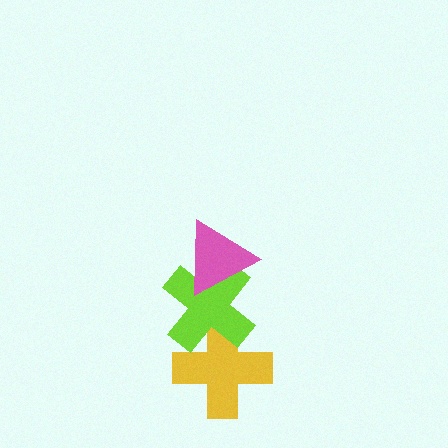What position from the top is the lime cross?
The lime cross is 2nd from the top.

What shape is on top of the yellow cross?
The lime cross is on top of the yellow cross.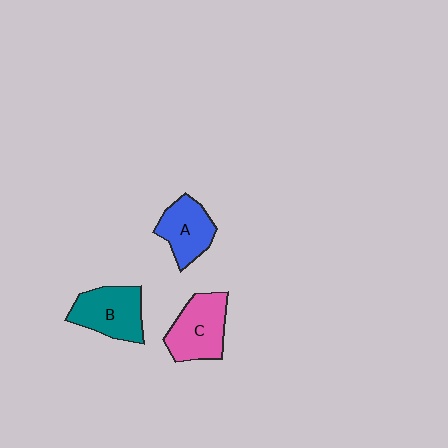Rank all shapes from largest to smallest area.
From largest to smallest: C (pink), B (teal), A (blue).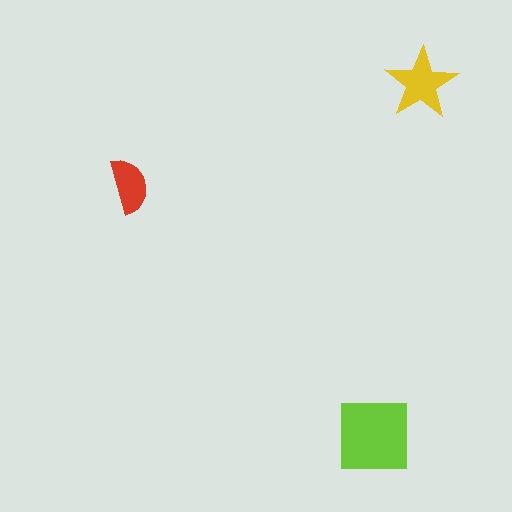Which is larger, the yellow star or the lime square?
The lime square.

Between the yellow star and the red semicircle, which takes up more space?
The yellow star.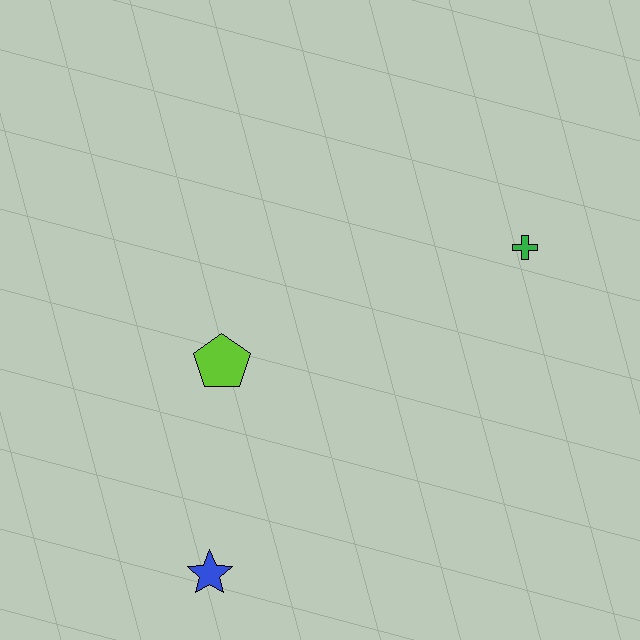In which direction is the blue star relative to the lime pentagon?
The blue star is below the lime pentagon.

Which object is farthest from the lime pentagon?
The green cross is farthest from the lime pentagon.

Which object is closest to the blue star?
The lime pentagon is closest to the blue star.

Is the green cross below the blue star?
No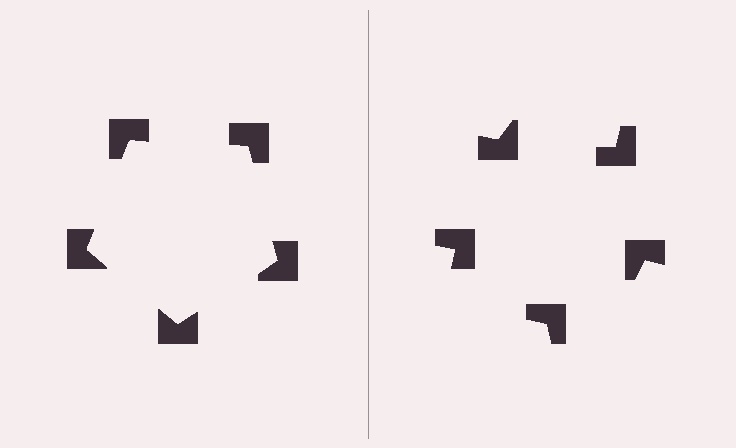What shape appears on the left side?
An illusory pentagon.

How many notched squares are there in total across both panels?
10 — 5 on each side.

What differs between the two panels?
The notched squares are positioned identically on both sides; only the wedge orientations differ. On the left they align to a pentagon; on the right they are misaligned.